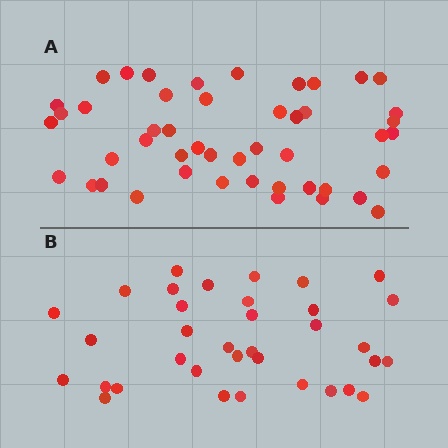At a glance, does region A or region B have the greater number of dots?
Region A (the top region) has more dots.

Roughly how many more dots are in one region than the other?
Region A has roughly 12 or so more dots than region B.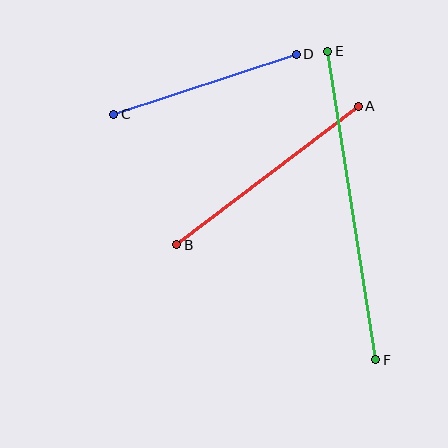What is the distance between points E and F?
The distance is approximately 312 pixels.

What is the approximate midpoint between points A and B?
The midpoint is at approximately (267, 176) pixels.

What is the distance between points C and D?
The distance is approximately 192 pixels.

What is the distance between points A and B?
The distance is approximately 229 pixels.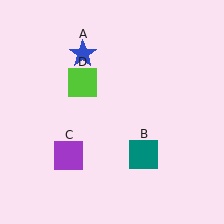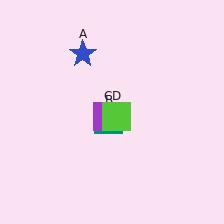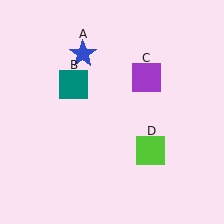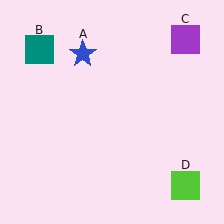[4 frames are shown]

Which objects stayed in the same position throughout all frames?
Blue star (object A) remained stationary.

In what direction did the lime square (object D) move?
The lime square (object D) moved down and to the right.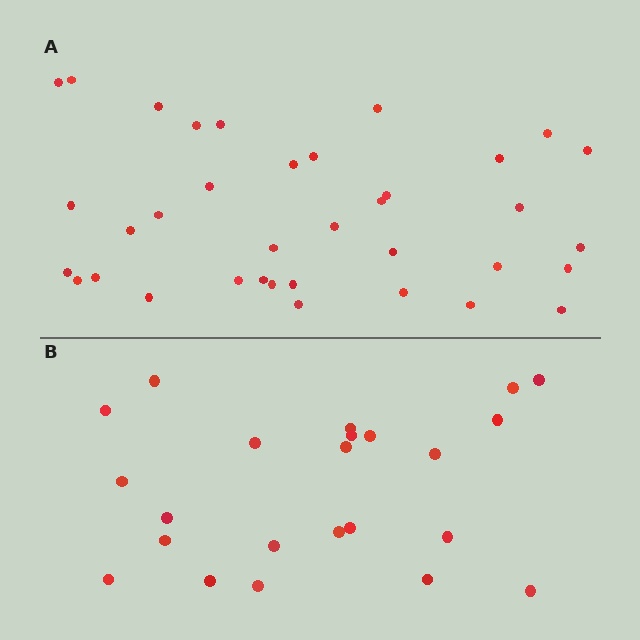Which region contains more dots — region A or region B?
Region A (the top region) has more dots.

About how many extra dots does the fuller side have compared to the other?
Region A has approximately 15 more dots than region B.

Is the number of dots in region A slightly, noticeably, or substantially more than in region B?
Region A has substantially more. The ratio is roughly 1.6 to 1.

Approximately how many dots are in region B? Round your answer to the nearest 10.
About 20 dots. (The exact count is 23, which rounds to 20.)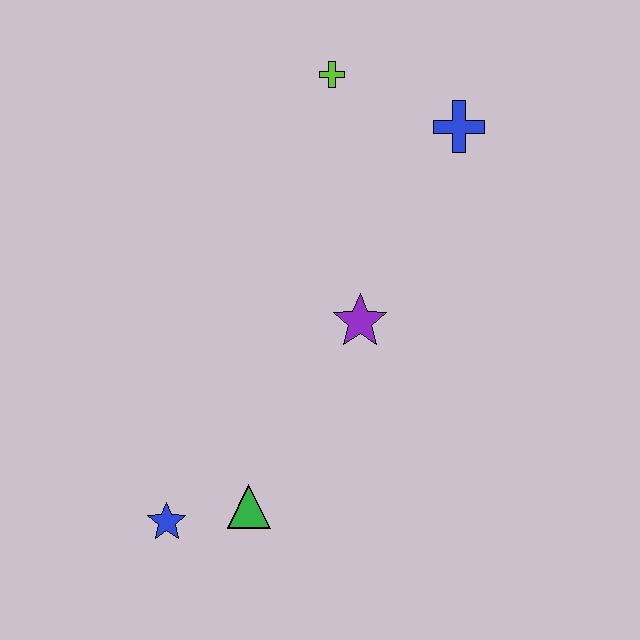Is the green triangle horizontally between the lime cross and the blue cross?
No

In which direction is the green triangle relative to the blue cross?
The green triangle is below the blue cross.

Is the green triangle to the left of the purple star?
Yes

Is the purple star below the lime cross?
Yes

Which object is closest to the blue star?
The green triangle is closest to the blue star.